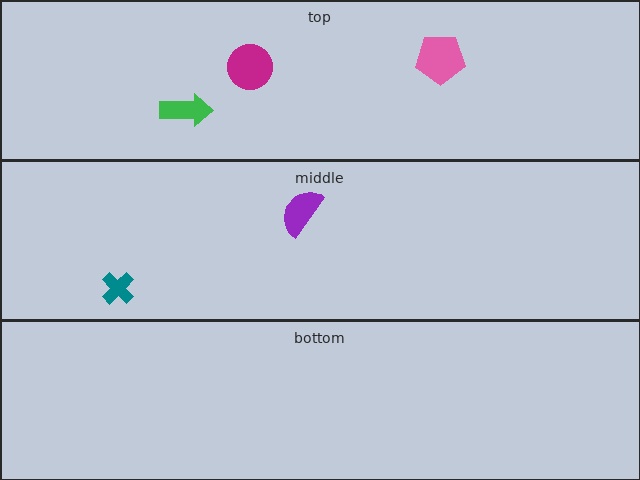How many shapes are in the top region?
3.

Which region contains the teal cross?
The middle region.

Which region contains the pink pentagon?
The top region.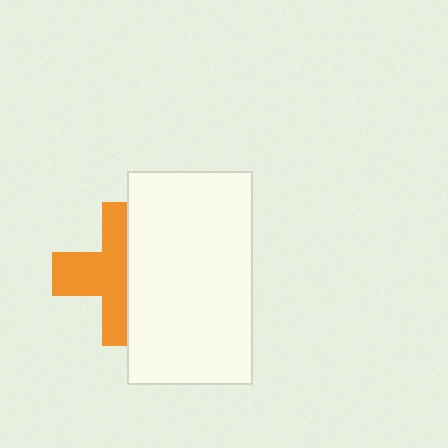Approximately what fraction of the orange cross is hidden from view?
Roughly 45% of the orange cross is hidden behind the white rectangle.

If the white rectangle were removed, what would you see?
You would see the complete orange cross.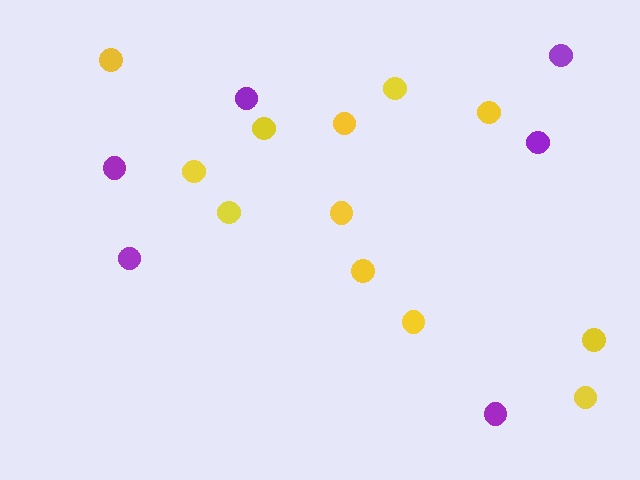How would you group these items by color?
There are 2 groups: one group of purple circles (6) and one group of yellow circles (12).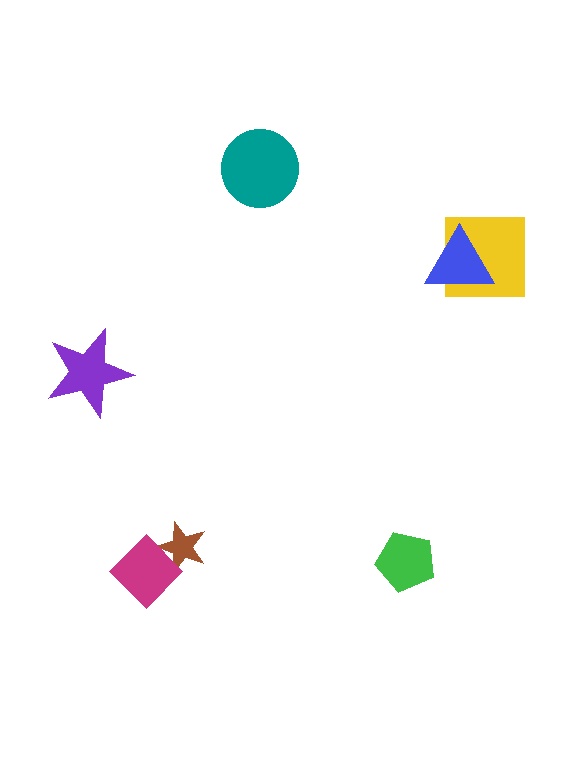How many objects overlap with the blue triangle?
1 object overlaps with the blue triangle.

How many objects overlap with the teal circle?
0 objects overlap with the teal circle.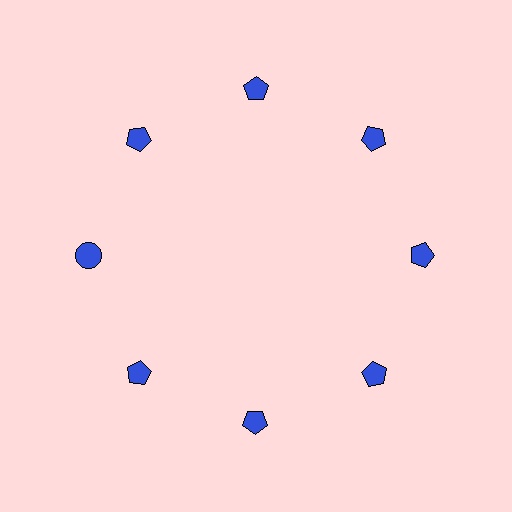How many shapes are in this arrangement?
There are 8 shapes arranged in a ring pattern.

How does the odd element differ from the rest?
It has a different shape: circle instead of pentagon.